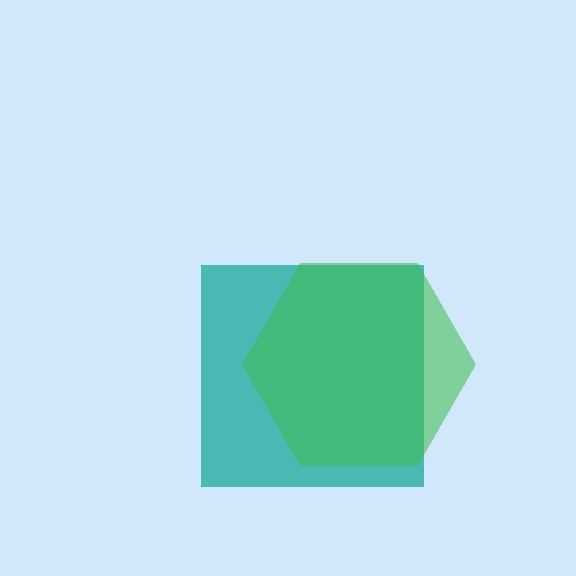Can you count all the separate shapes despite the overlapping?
Yes, there are 2 separate shapes.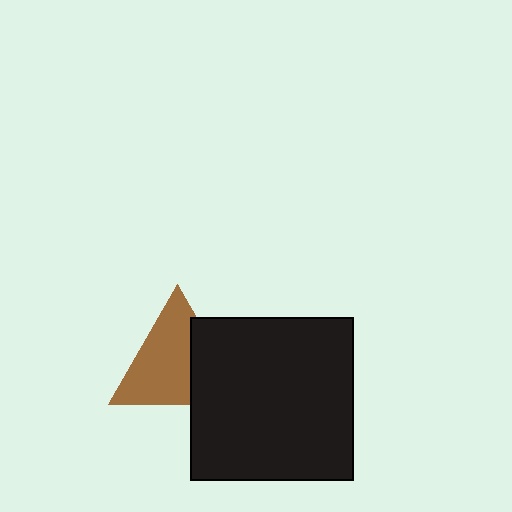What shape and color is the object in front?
The object in front is a black square.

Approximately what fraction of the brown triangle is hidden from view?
Roughly 34% of the brown triangle is hidden behind the black square.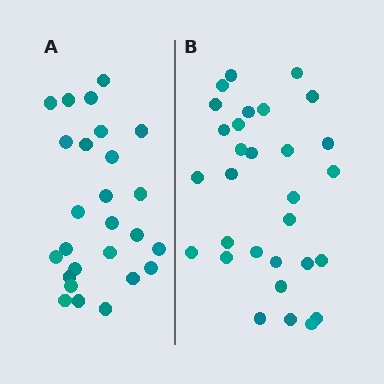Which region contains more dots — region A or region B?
Region B (the right region) has more dots.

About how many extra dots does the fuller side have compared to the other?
Region B has about 4 more dots than region A.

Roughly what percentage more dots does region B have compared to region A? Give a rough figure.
About 15% more.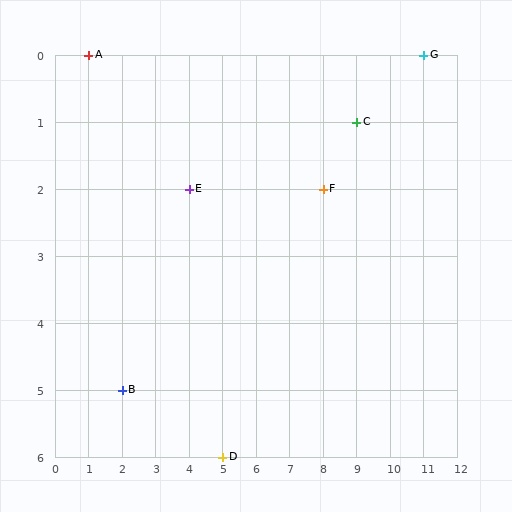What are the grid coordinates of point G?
Point G is at grid coordinates (11, 0).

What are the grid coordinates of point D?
Point D is at grid coordinates (5, 6).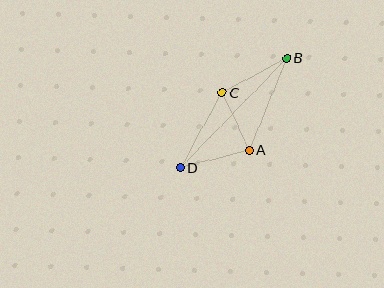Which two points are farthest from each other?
Points B and D are farthest from each other.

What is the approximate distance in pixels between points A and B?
The distance between A and B is approximately 99 pixels.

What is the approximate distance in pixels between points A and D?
The distance between A and D is approximately 71 pixels.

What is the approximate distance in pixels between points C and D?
The distance between C and D is approximately 85 pixels.